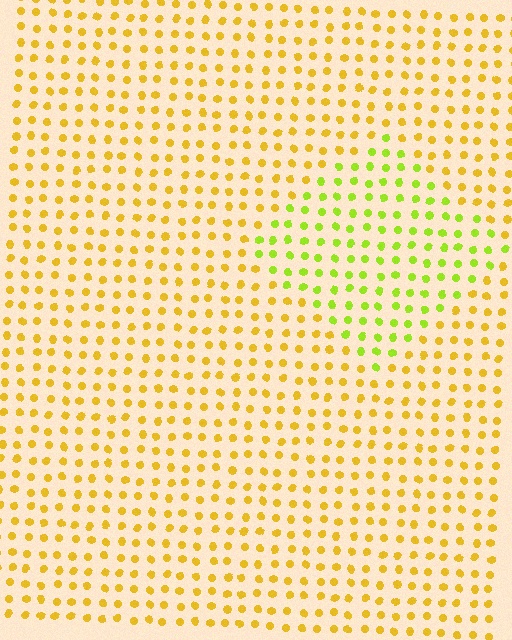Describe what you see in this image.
The image is filled with small yellow elements in a uniform arrangement. A diamond-shaped region is visible where the elements are tinted to a slightly different hue, forming a subtle color boundary.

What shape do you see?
I see a diamond.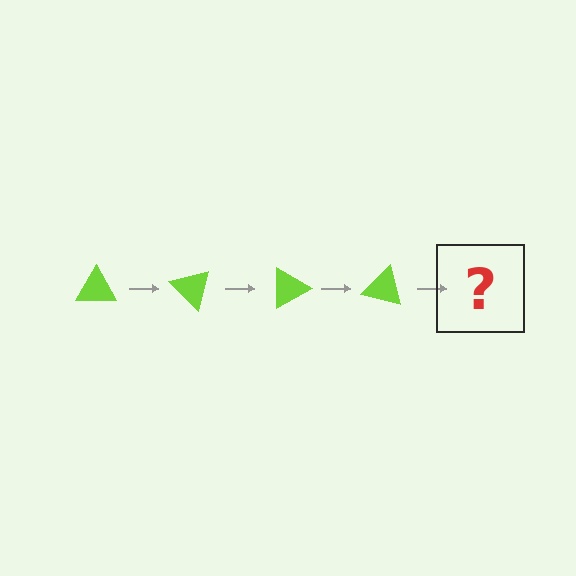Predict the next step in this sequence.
The next step is a lime triangle rotated 180 degrees.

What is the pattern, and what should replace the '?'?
The pattern is that the triangle rotates 45 degrees each step. The '?' should be a lime triangle rotated 180 degrees.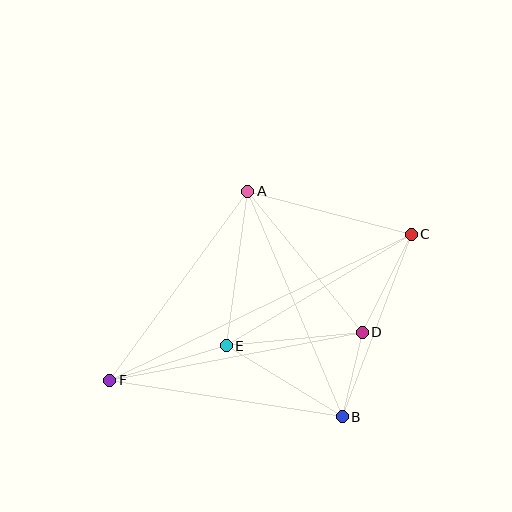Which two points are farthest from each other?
Points C and F are farthest from each other.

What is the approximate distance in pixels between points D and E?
The distance between D and E is approximately 136 pixels.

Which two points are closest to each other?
Points B and D are closest to each other.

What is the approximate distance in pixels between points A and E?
The distance between A and E is approximately 156 pixels.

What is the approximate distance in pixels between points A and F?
The distance between A and F is approximately 234 pixels.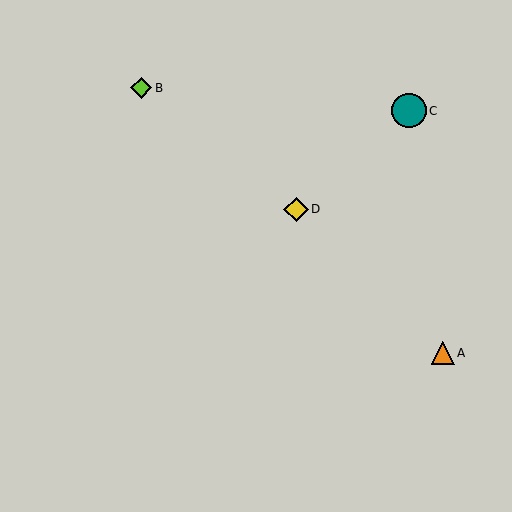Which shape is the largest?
The teal circle (labeled C) is the largest.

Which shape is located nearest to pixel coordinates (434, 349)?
The orange triangle (labeled A) at (443, 353) is nearest to that location.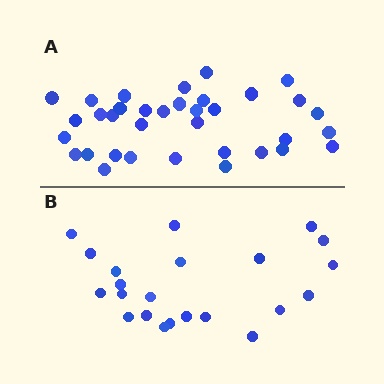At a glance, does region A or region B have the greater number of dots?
Region A (the top region) has more dots.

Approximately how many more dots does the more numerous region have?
Region A has approximately 15 more dots than region B.